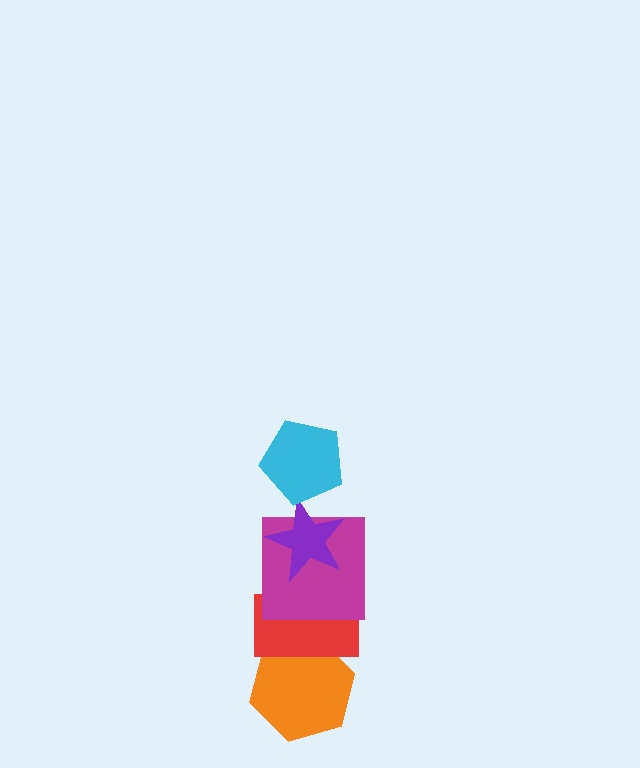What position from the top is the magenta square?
The magenta square is 3rd from the top.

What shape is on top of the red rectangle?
The magenta square is on top of the red rectangle.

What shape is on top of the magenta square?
The purple star is on top of the magenta square.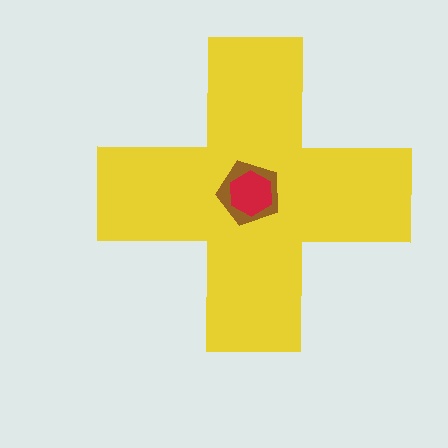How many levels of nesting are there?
3.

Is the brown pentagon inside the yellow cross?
Yes.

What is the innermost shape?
The red hexagon.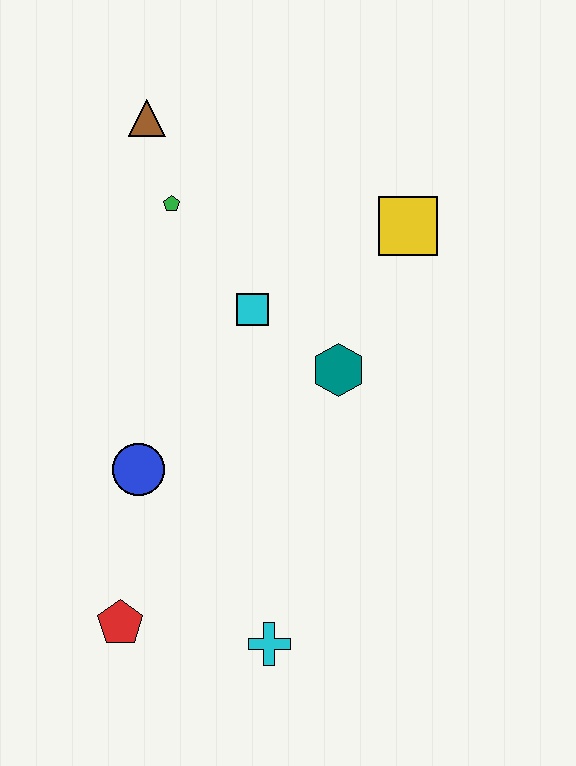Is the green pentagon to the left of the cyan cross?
Yes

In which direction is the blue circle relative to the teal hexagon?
The blue circle is to the left of the teal hexagon.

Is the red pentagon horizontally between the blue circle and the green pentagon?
No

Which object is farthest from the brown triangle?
The cyan cross is farthest from the brown triangle.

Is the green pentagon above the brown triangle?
No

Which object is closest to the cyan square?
The teal hexagon is closest to the cyan square.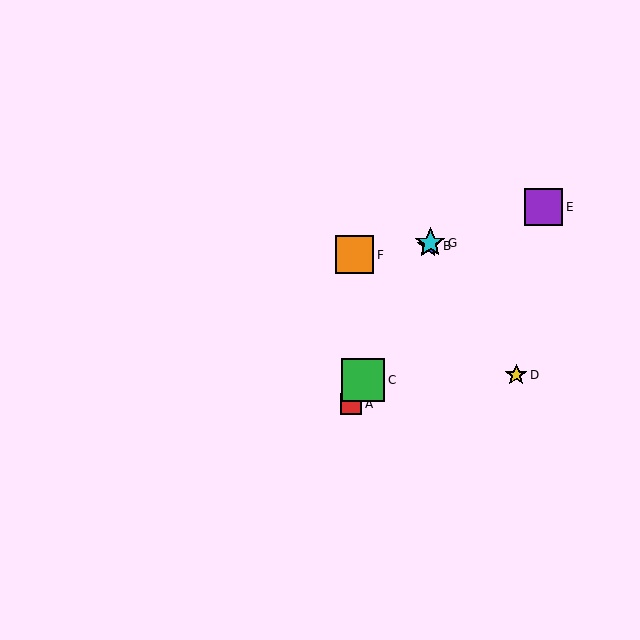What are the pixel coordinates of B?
Object B is at (428, 246).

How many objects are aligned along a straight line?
4 objects (A, B, C, G) are aligned along a straight line.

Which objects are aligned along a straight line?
Objects A, B, C, G are aligned along a straight line.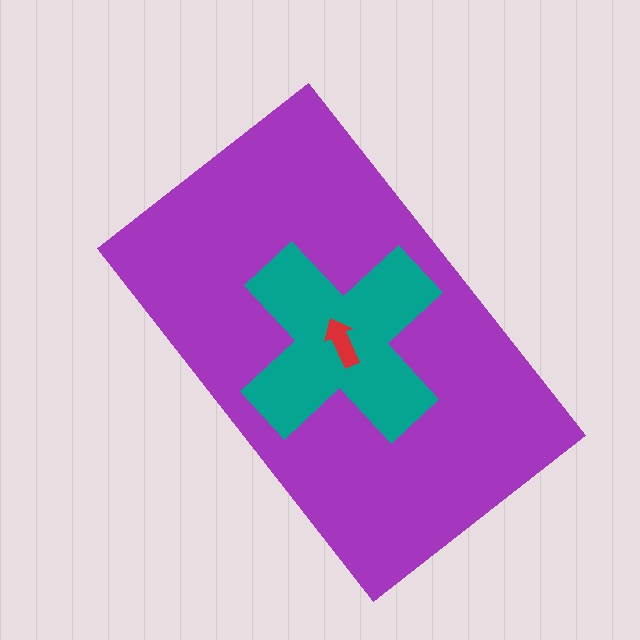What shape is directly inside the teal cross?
The red arrow.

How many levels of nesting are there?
3.